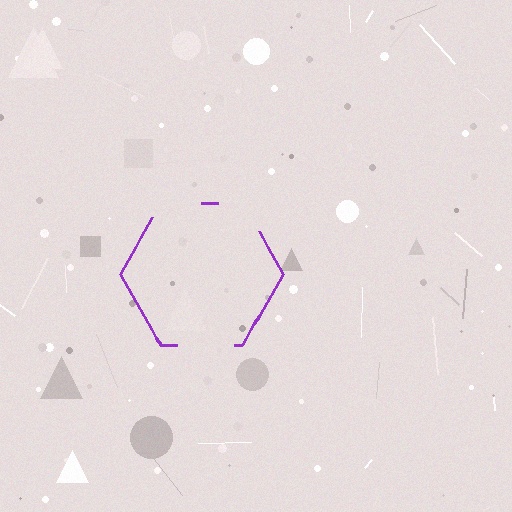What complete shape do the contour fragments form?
The contour fragments form a hexagon.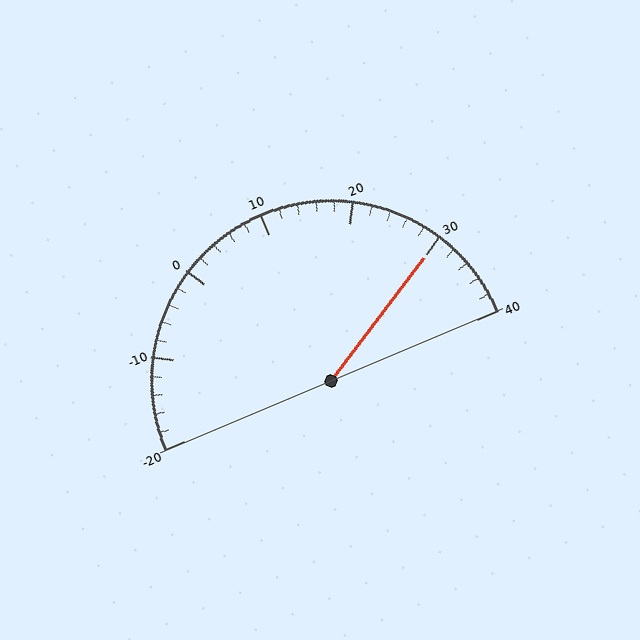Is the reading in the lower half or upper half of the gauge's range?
The reading is in the upper half of the range (-20 to 40).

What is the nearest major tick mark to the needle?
The nearest major tick mark is 30.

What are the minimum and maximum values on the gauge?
The gauge ranges from -20 to 40.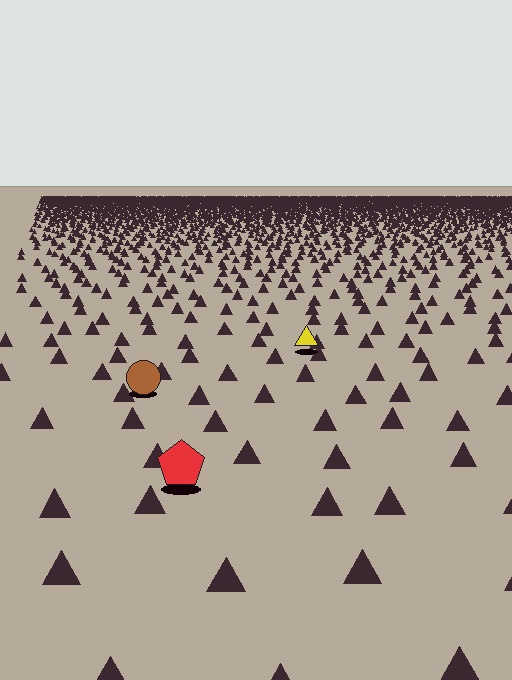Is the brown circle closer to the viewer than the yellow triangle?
Yes. The brown circle is closer — you can tell from the texture gradient: the ground texture is coarser near it.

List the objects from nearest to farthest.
From nearest to farthest: the red pentagon, the brown circle, the yellow triangle.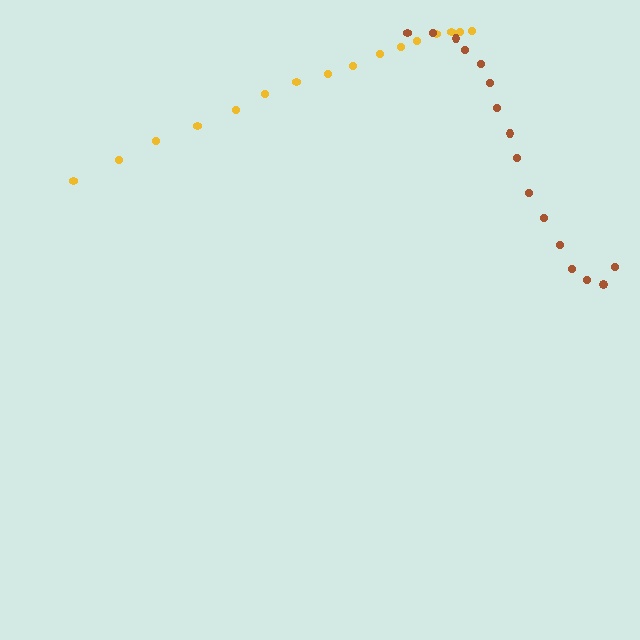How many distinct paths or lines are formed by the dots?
There are 2 distinct paths.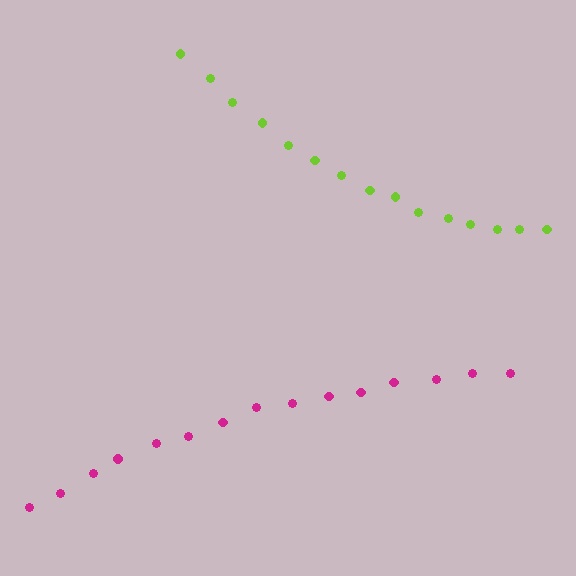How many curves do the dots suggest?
There are 2 distinct paths.